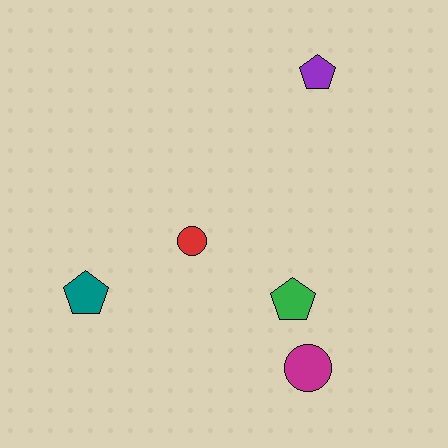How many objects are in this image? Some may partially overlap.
There are 5 objects.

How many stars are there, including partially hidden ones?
There are no stars.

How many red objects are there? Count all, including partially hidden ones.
There is 1 red object.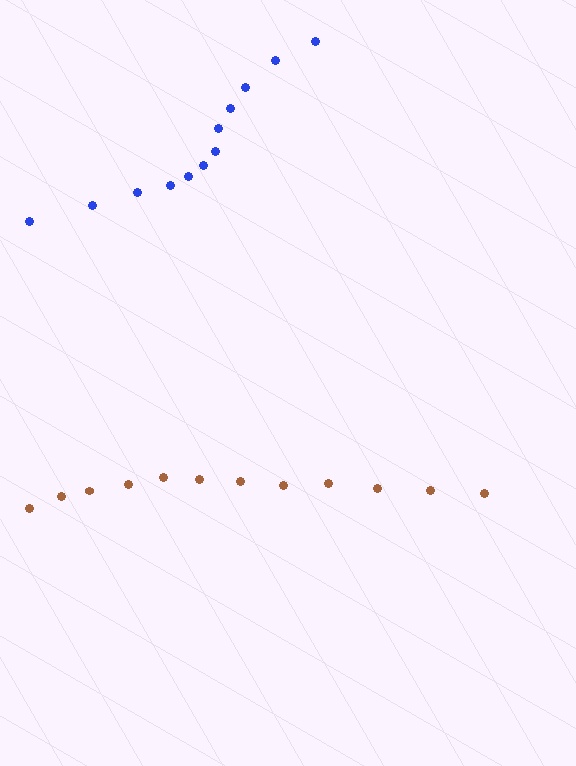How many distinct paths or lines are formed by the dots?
There are 2 distinct paths.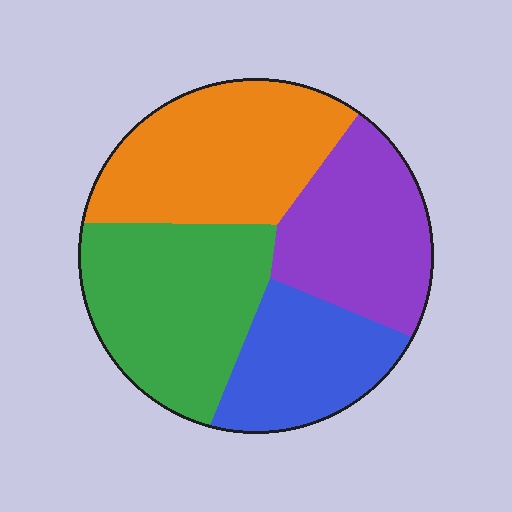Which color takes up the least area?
Blue, at roughly 20%.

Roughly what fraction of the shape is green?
Green takes up between a sixth and a third of the shape.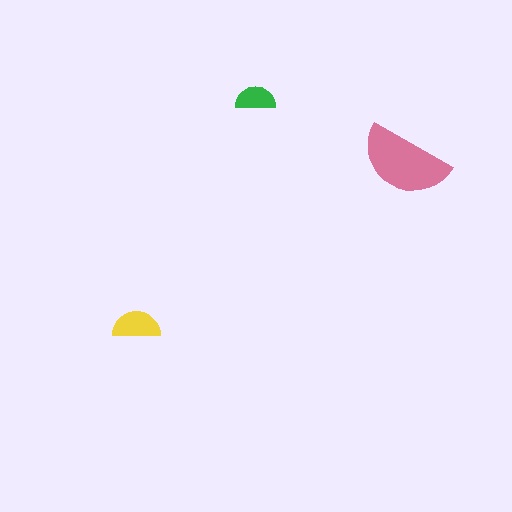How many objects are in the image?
There are 3 objects in the image.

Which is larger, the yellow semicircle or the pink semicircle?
The pink one.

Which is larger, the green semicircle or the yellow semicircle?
The yellow one.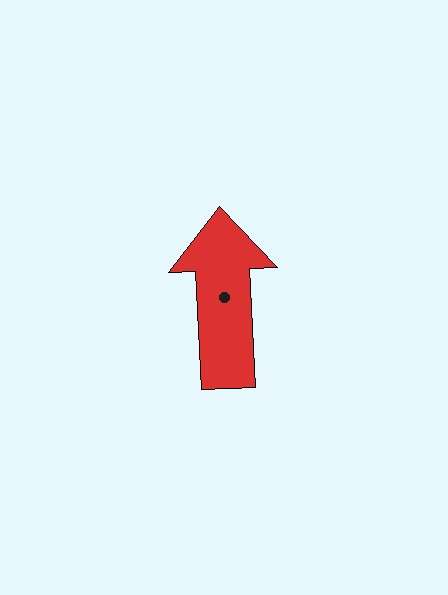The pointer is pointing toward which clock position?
Roughly 12 o'clock.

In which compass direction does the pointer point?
North.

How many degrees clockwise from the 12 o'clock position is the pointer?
Approximately 357 degrees.